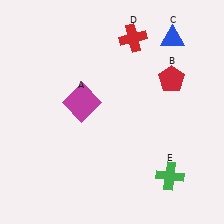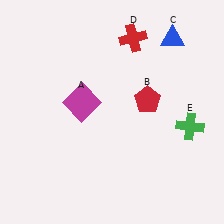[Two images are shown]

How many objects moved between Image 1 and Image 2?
2 objects moved between the two images.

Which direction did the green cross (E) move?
The green cross (E) moved up.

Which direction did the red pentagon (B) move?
The red pentagon (B) moved left.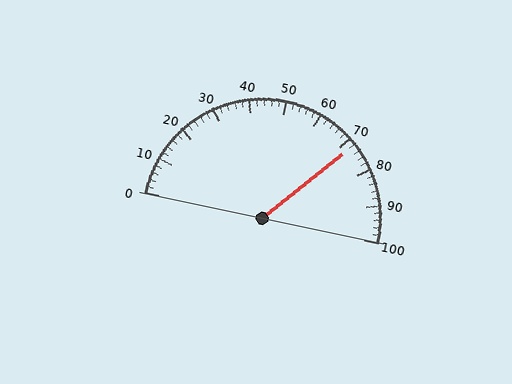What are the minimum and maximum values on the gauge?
The gauge ranges from 0 to 100.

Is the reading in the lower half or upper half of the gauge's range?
The reading is in the upper half of the range (0 to 100).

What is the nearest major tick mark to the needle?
The nearest major tick mark is 70.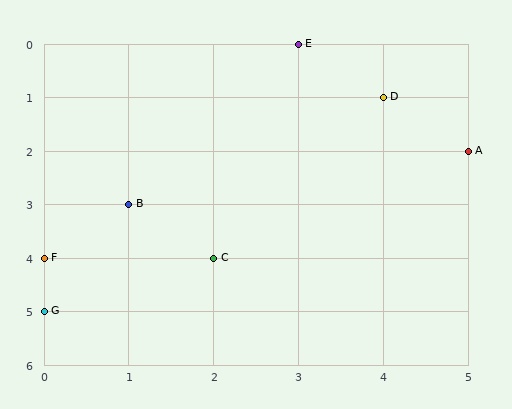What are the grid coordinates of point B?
Point B is at grid coordinates (1, 3).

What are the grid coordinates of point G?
Point G is at grid coordinates (0, 5).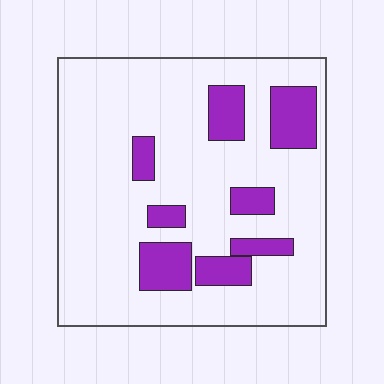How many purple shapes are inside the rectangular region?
8.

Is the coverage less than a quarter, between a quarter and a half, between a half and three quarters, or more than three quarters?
Less than a quarter.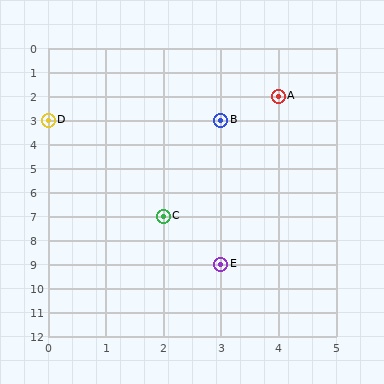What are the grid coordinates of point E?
Point E is at grid coordinates (3, 9).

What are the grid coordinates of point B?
Point B is at grid coordinates (3, 3).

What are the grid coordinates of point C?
Point C is at grid coordinates (2, 7).